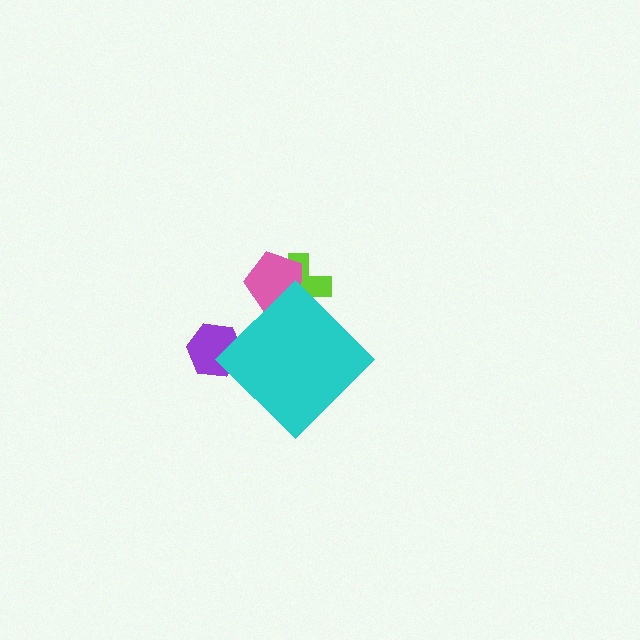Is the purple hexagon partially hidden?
Yes, the purple hexagon is partially hidden behind the cyan diamond.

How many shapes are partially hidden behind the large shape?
3 shapes are partially hidden.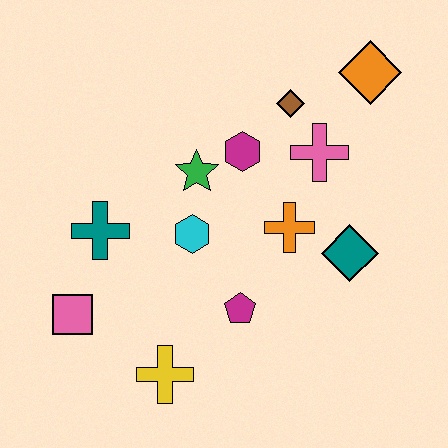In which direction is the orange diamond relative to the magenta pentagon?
The orange diamond is above the magenta pentagon.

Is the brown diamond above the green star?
Yes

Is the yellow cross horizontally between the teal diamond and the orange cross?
No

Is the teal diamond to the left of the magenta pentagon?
No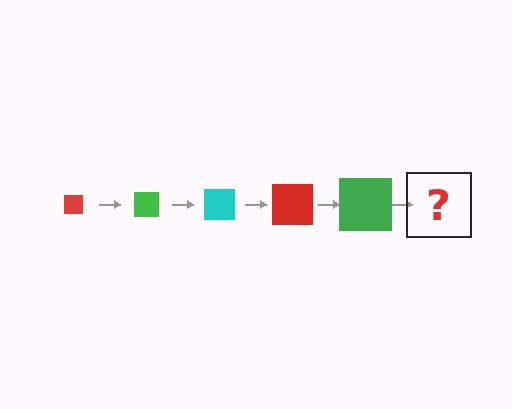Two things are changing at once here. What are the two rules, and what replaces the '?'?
The two rules are that the square grows larger each step and the color cycles through red, green, and cyan. The '?' should be a cyan square, larger than the previous one.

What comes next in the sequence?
The next element should be a cyan square, larger than the previous one.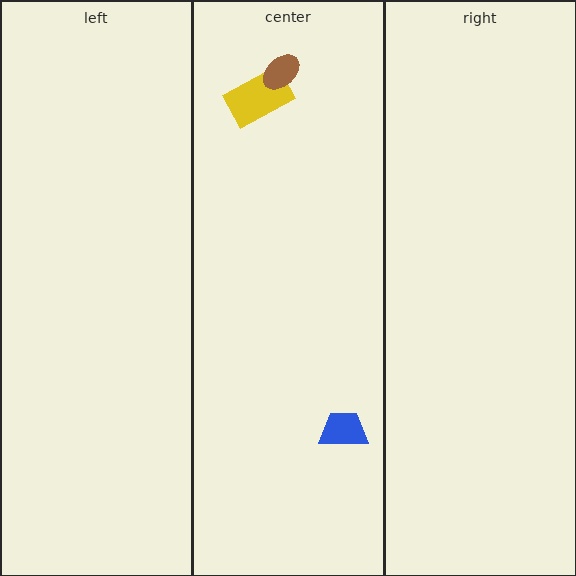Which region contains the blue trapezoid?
The center region.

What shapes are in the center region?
The blue trapezoid, the yellow rectangle, the brown ellipse.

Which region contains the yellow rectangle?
The center region.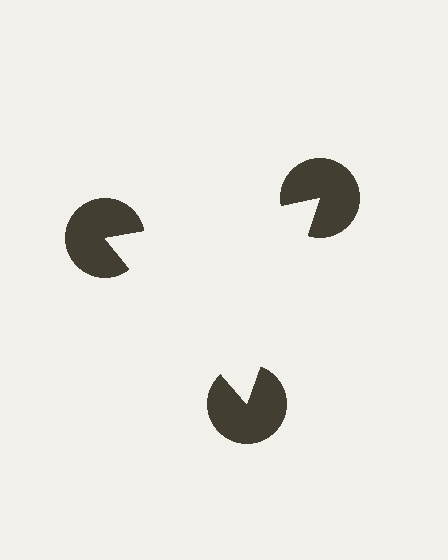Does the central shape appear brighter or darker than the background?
It typically appears slightly brighter than the background, even though no actual brightness change is drawn.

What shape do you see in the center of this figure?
An illusory triangle — its edges are inferred from the aligned wedge cuts in the pac-man discs, not physically drawn.